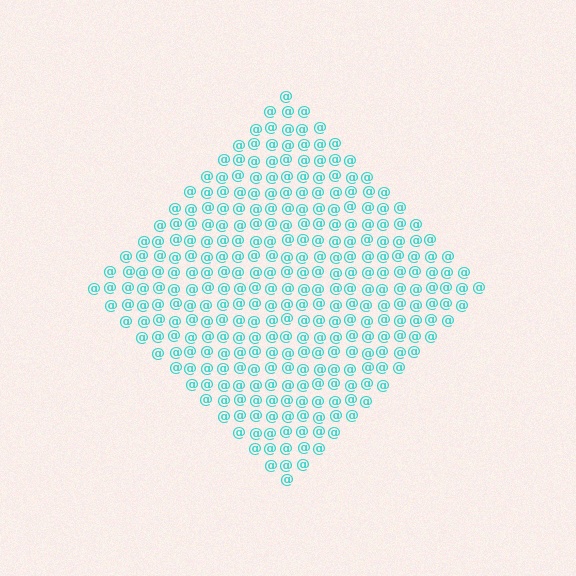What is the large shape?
The large shape is a diamond.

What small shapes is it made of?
It is made of small at signs.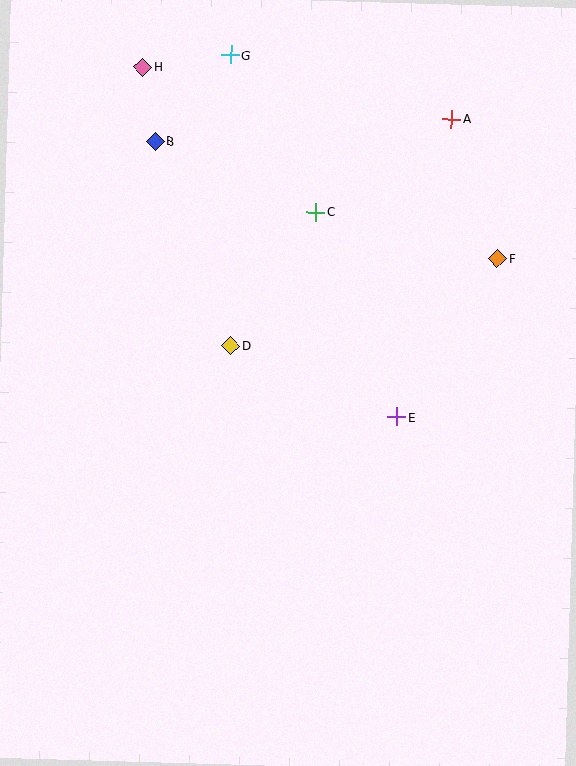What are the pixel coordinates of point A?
Point A is at (452, 119).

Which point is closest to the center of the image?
Point D at (231, 345) is closest to the center.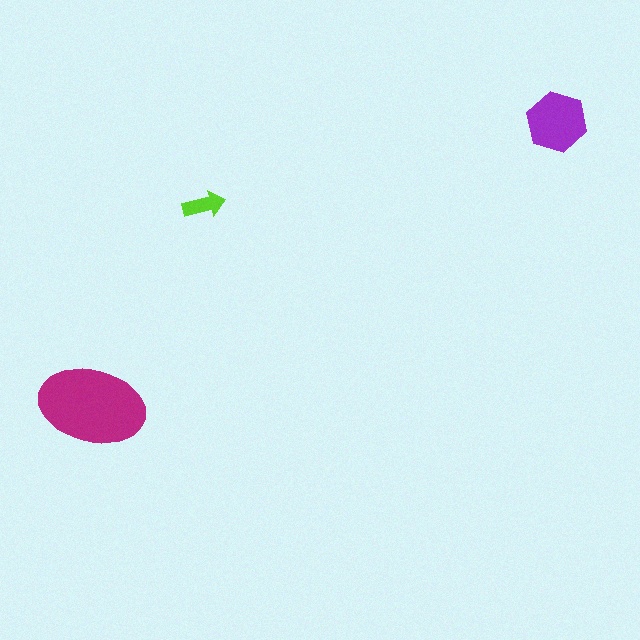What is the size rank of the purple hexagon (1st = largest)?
2nd.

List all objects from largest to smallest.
The magenta ellipse, the purple hexagon, the lime arrow.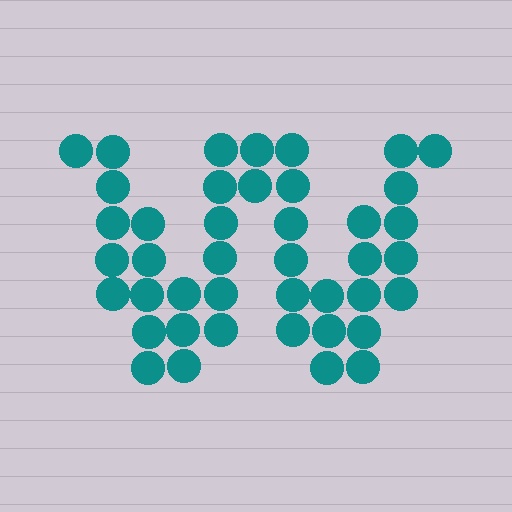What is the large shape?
The large shape is the letter W.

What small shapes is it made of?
It is made of small circles.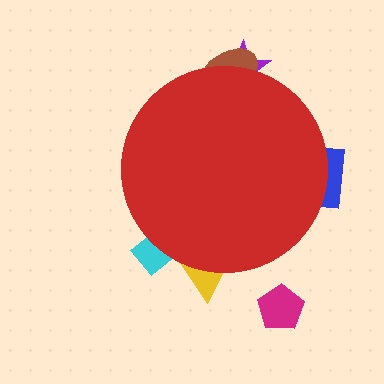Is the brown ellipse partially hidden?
Yes, the brown ellipse is partially hidden behind the red circle.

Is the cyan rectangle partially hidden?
Yes, the cyan rectangle is partially hidden behind the red circle.